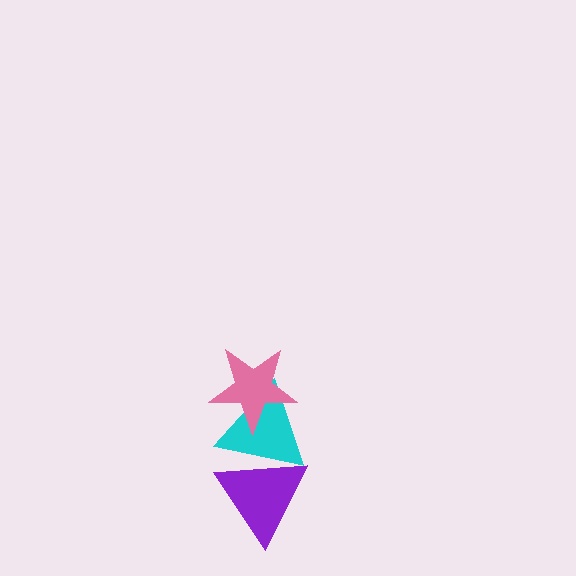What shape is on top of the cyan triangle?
The pink star is on top of the cyan triangle.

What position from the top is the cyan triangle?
The cyan triangle is 2nd from the top.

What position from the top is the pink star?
The pink star is 1st from the top.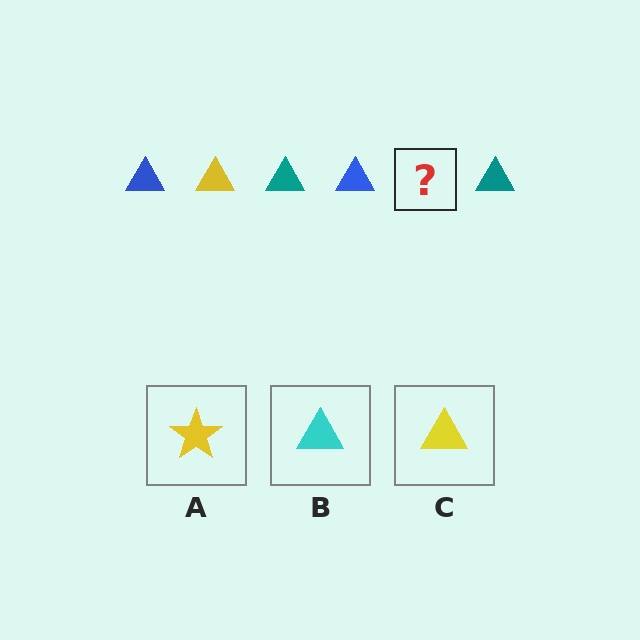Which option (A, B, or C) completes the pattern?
C.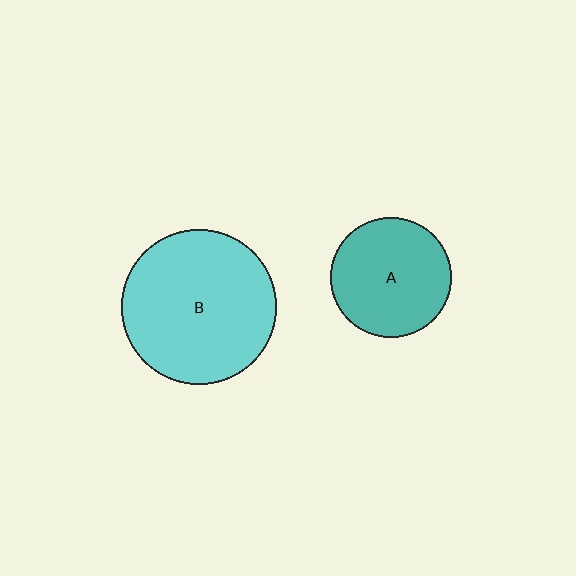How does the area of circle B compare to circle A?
Approximately 1.7 times.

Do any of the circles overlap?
No, none of the circles overlap.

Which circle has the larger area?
Circle B (cyan).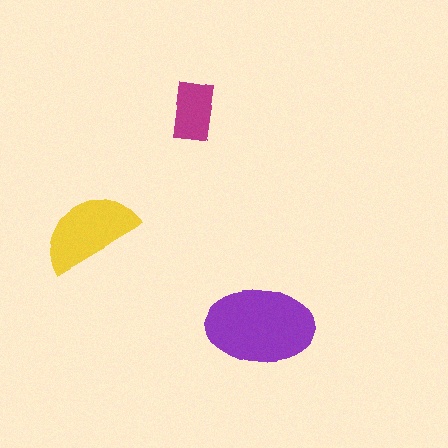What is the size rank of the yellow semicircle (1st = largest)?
2nd.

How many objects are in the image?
There are 3 objects in the image.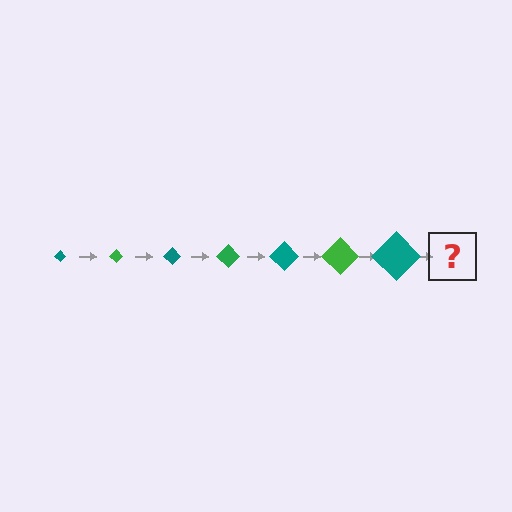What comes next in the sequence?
The next element should be a green diamond, larger than the previous one.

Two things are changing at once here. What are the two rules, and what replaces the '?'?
The two rules are that the diamond grows larger each step and the color cycles through teal and green. The '?' should be a green diamond, larger than the previous one.